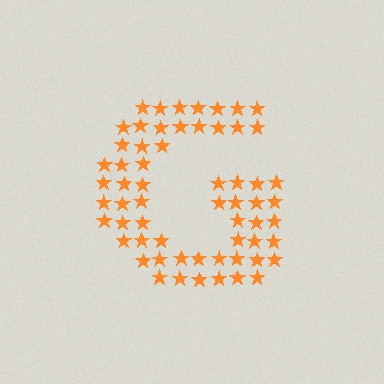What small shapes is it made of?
It is made of small stars.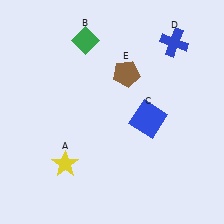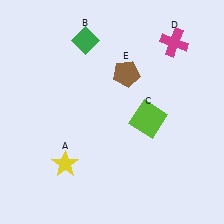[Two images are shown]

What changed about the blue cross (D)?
In Image 1, D is blue. In Image 2, it changed to magenta.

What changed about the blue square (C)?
In Image 1, C is blue. In Image 2, it changed to lime.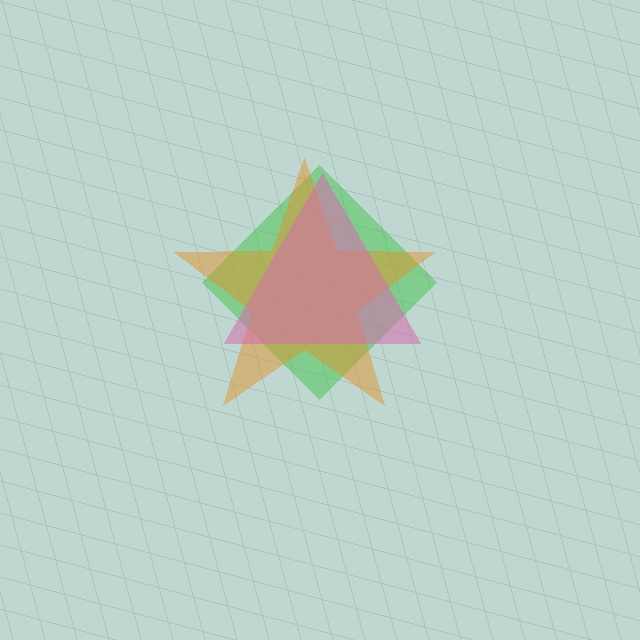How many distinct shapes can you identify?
There are 3 distinct shapes: a green diamond, an orange star, a pink triangle.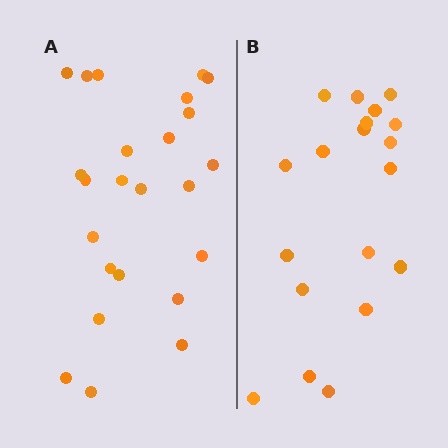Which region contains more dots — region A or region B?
Region A (the left region) has more dots.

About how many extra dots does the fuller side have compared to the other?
Region A has about 5 more dots than region B.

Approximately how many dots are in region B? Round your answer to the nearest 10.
About 20 dots. (The exact count is 19, which rounds to 20.)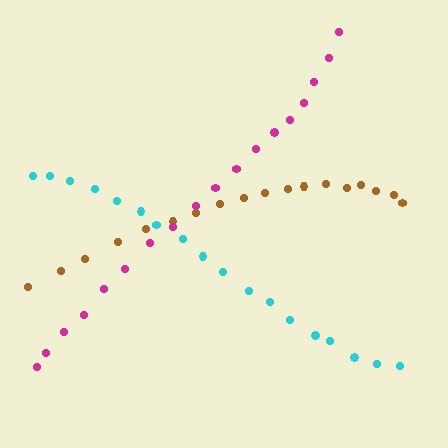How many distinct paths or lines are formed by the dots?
There are 3 distinct paths.